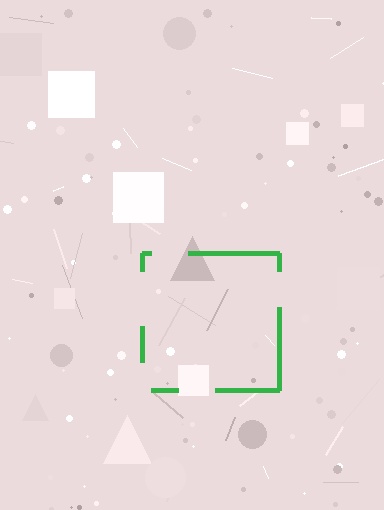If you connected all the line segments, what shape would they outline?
They would outline a square.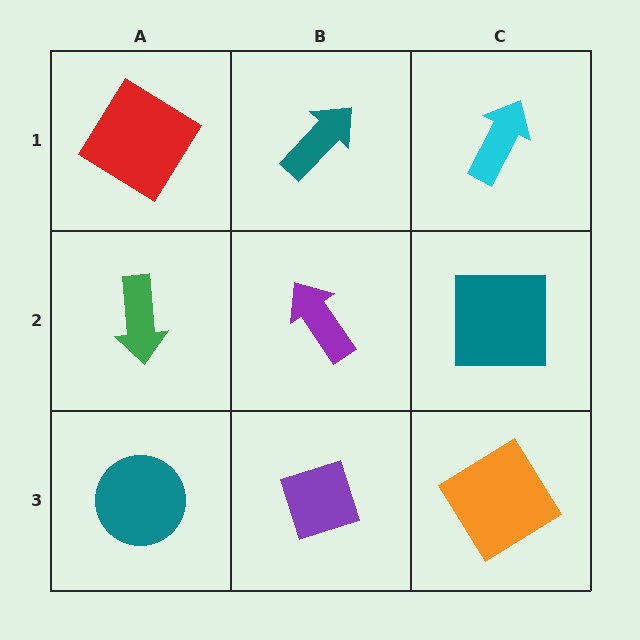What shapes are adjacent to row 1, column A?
A green arrow (row 2, column A), a teal arrow (row 1, column B).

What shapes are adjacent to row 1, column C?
A teal square (row 2, column C), a teal arrow (row 1, column B).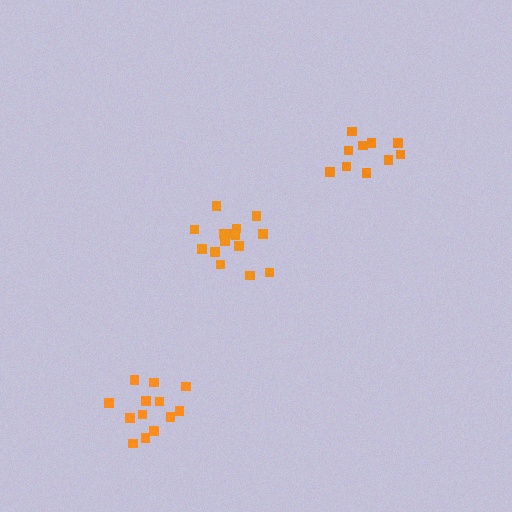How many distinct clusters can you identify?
There are 3 distinct clusters.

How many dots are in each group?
Group 1: 13 dots, Group 2: 10 dots, Group 3: 15 dots (38 total).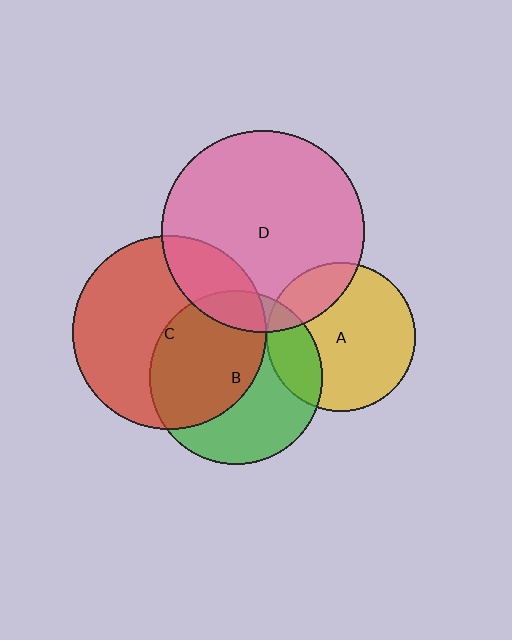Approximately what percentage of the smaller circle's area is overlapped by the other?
Approximately 20%.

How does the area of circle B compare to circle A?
Approximately 1.4 times.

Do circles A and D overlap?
Yes.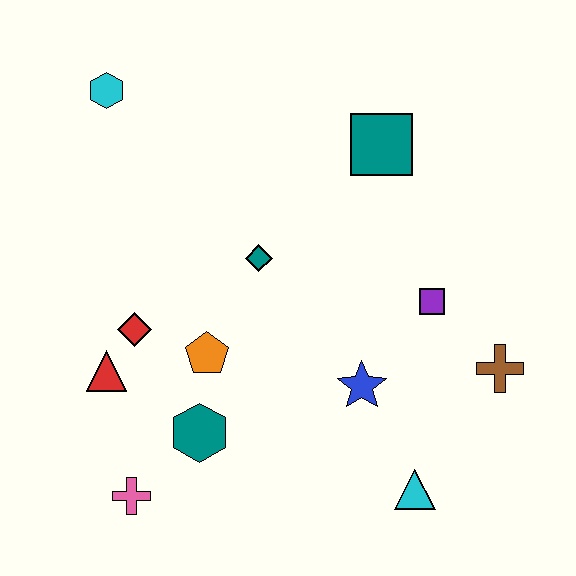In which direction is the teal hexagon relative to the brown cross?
The teal hexagon is to the left of the brown cross.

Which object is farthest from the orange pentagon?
The brown cross is farthest from the orange pentagon.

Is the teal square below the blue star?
No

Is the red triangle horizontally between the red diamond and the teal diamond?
No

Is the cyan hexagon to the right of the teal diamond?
No